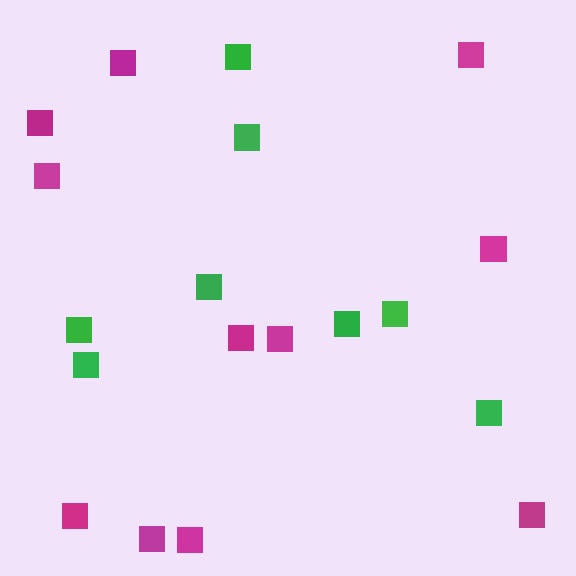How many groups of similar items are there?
There are 2 groups: one group of green squares (8) and one group of magenta squares (11).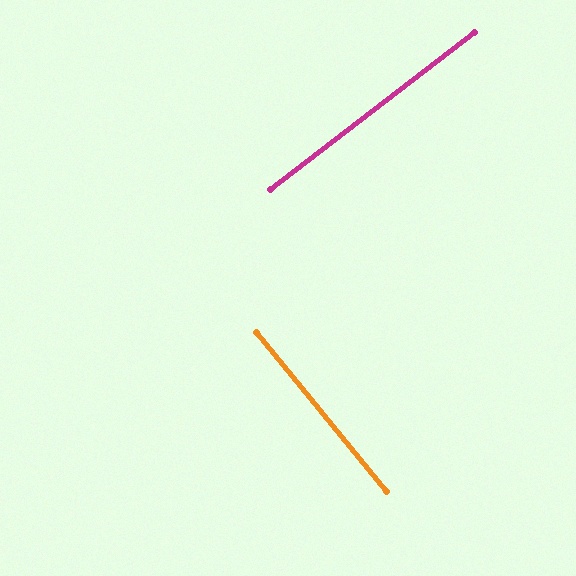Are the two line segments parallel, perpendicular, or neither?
Perpendicular — they meet at approximately 88°.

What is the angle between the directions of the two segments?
Approximately 88 degrees.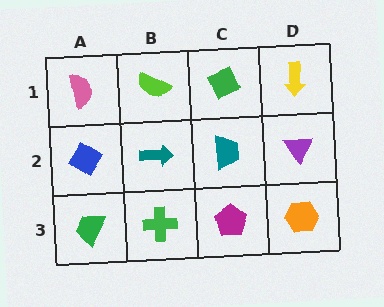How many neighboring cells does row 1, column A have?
2.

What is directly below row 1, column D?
A purple triangle.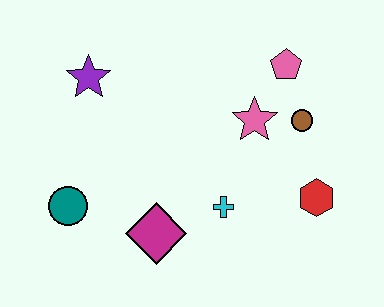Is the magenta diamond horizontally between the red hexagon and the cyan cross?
No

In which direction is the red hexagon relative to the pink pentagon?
The red hexagon is below the pink pentagon.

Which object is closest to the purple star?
The teal circle is closest to the purple star.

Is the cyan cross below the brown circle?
Yes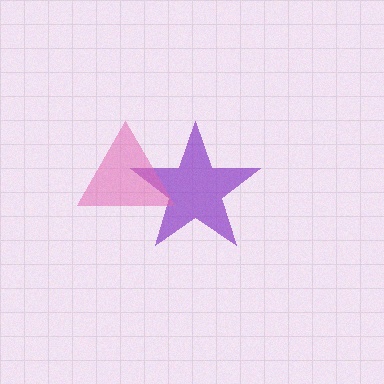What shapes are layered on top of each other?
The layered shapes are: a purple star, a pink triangle.